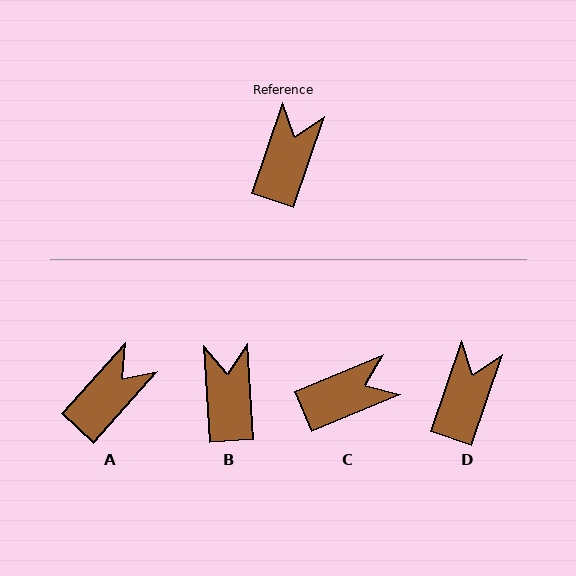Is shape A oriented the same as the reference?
No, it is off by about 23 degrees.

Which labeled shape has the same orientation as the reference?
D.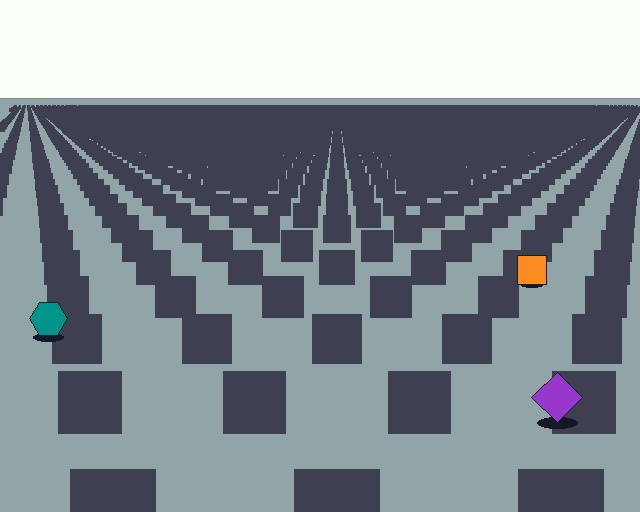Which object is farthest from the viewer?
The orange square is farthest from the viewer. It appears smaller and the ground texture around it is denser.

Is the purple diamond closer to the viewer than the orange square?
Yes. The purple diamond is closer — you can tell from the texture gradient: the ground texture is coarser near it.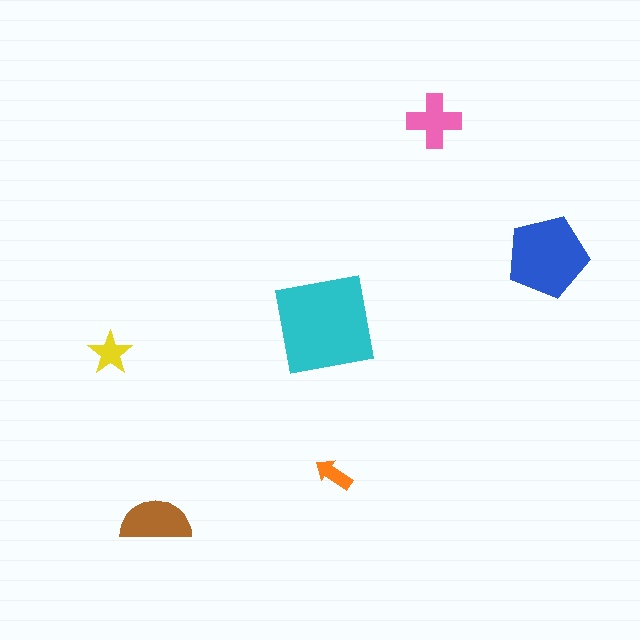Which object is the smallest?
The orange arrow.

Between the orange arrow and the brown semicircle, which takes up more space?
The brown semicircle.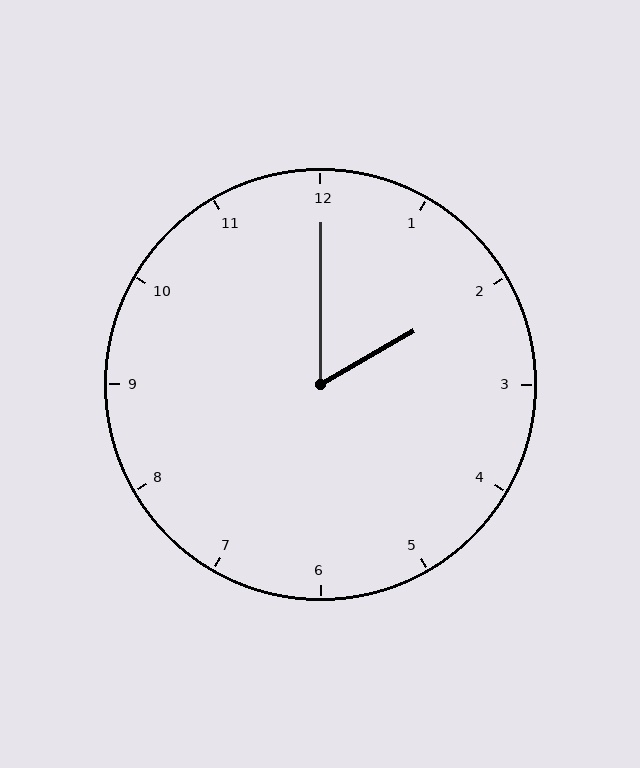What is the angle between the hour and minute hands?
Approximately 60 degrees.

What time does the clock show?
2:00.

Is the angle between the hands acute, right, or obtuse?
It is acute.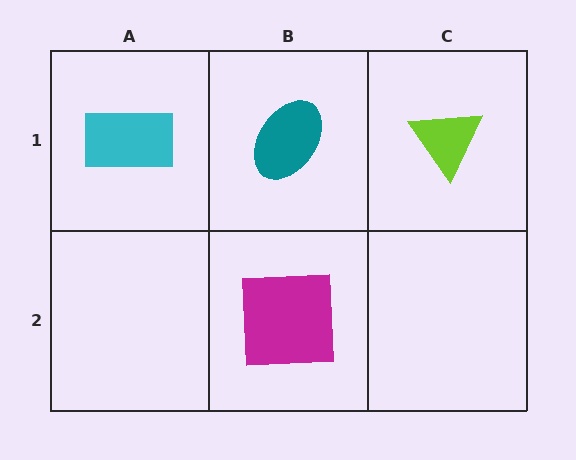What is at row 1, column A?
A cyan rectangle.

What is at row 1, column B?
A teal ellipse.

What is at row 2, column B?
A magenta square.